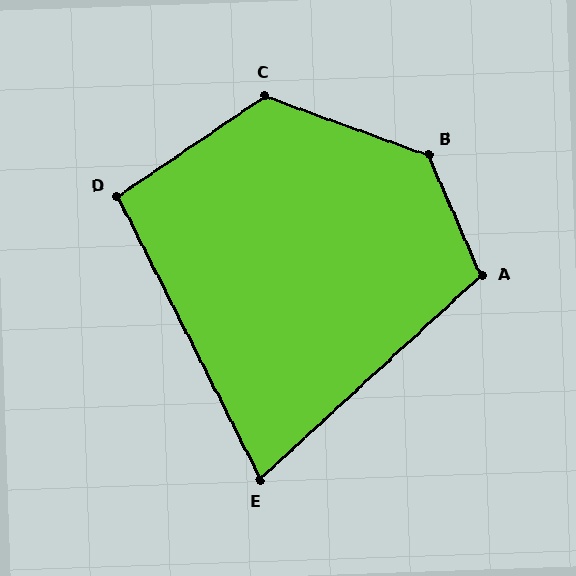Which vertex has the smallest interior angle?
E, at approximately 74 degrees.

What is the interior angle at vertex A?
Approximately 109 degrees (obtuse).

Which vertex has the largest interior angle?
B, at approximately 133 degrees.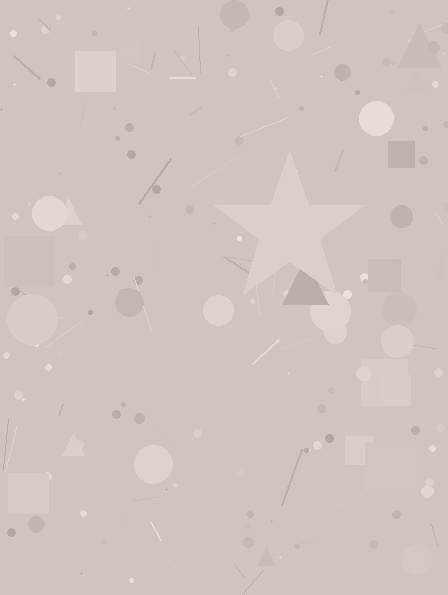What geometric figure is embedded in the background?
A star is embedded in the background.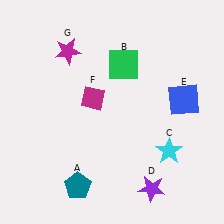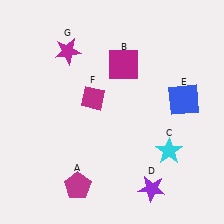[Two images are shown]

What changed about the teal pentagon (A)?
In Image 1, A is teal. In Image 2, it changed to magenta.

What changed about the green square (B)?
In Image 1, B is green. In Image 2, it changed to magenta.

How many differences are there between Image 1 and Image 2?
There are 2 differences between the two images.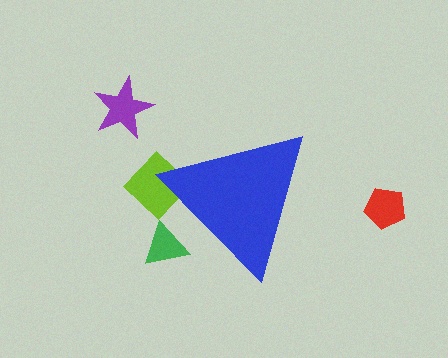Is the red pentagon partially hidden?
No, the red pentagon is fully visible.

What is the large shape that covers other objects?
A blue triangle.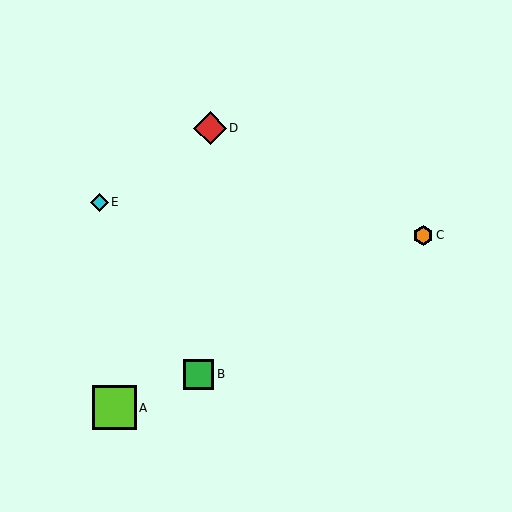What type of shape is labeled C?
Shape C is an orange hexagon.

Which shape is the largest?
The lime square (labeled A) is the largest.